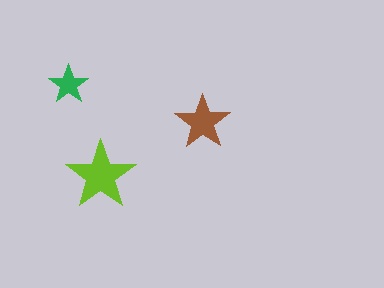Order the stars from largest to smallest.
the lime one, the brown one, the green one.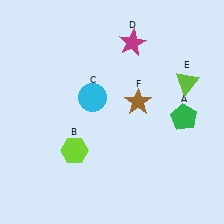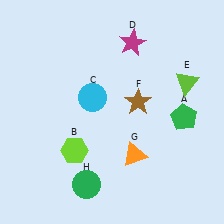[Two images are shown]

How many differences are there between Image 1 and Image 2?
There are 2 differences between the two images.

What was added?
An orange triangle (G), a green circle (H) were added in Image 2.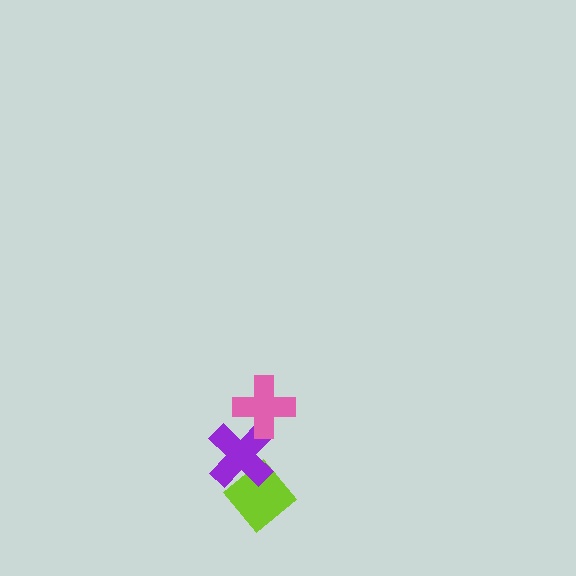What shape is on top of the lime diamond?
The purple cross is on top of the lime diamond.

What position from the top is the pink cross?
The pink cross is 1st from the top.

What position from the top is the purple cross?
The purple cross is 2nd from the top.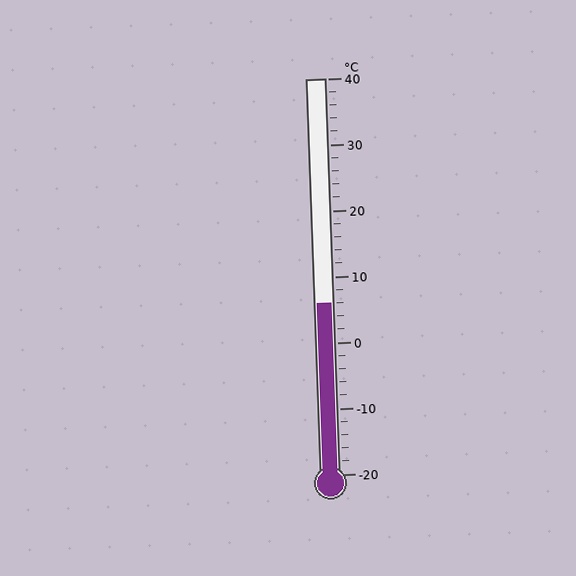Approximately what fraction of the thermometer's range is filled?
The thermometer is filled to approximately 45% of its range.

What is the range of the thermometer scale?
The thermometer scale ranges from -20°C to 40°C.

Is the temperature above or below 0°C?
The temperature is above 0°C.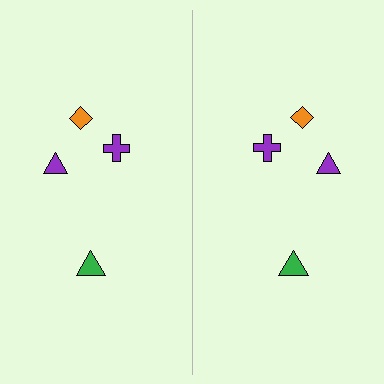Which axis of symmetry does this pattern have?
The pattern has a vertical axis of symmetry running through the center of the image.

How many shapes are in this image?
There are 8 shapes in this image.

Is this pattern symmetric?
Yes, this pattern has bilateral (reflection) symmetry.